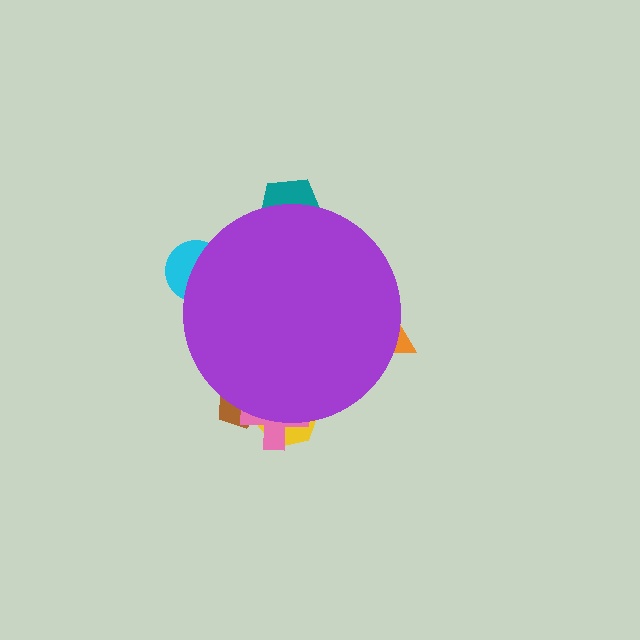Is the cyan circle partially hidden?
Yes, the cyan circle is partially hidden behind the purple circle.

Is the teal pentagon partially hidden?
Yes, the teal pentagon is partially hidden behind the purple circle.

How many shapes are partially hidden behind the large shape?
6 shapes are partially hidden.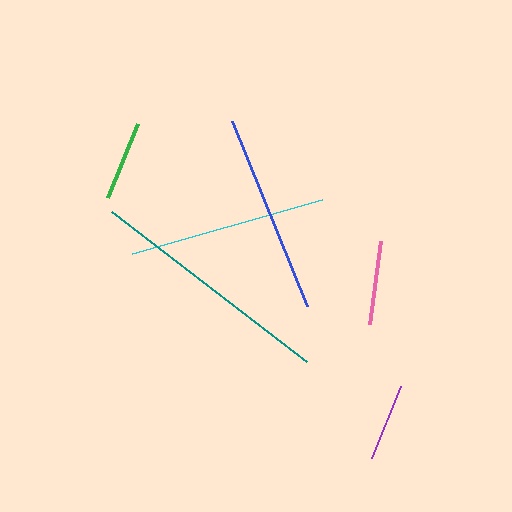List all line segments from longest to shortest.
From longest to shortest: teal, blue, cyan, pink, green, purple.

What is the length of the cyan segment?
The cyan segment is approximately 198 pixels long.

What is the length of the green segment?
The green segment is approximately 80 pixels long.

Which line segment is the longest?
The teal line is the longest at approximately 245 pixels.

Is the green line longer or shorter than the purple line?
The green line is longer than the purple line.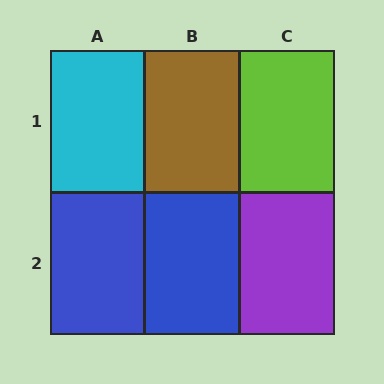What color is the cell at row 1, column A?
Cyan.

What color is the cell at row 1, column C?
Lime.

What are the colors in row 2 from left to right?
Blue, blue, purple.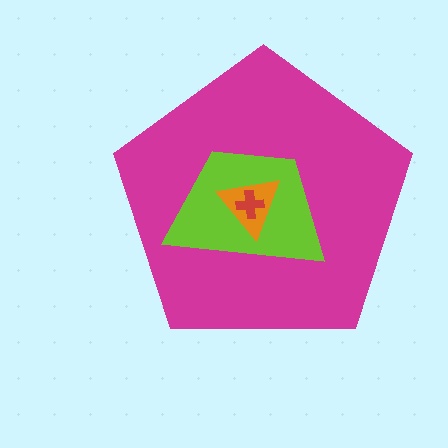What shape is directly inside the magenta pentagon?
The lime trapezoid.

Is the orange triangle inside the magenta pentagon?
Yes.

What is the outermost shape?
The magenta pentagon.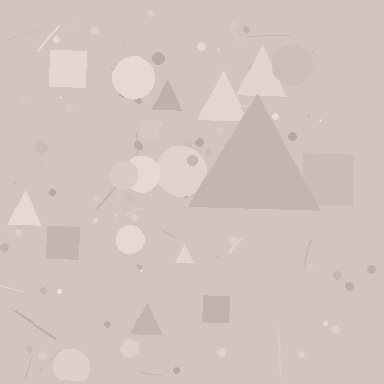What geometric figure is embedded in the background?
A triangle is embedded in the background.